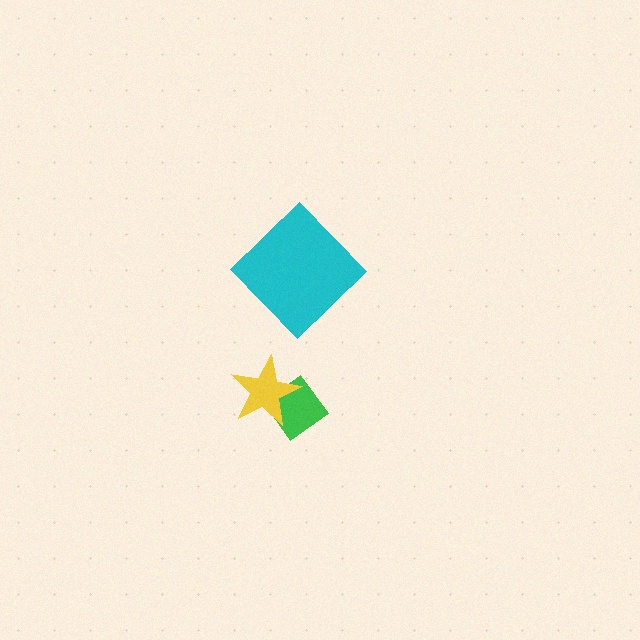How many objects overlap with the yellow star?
1 object overlaps with the yellow star.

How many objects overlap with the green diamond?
1 object overlaps with the green diamond.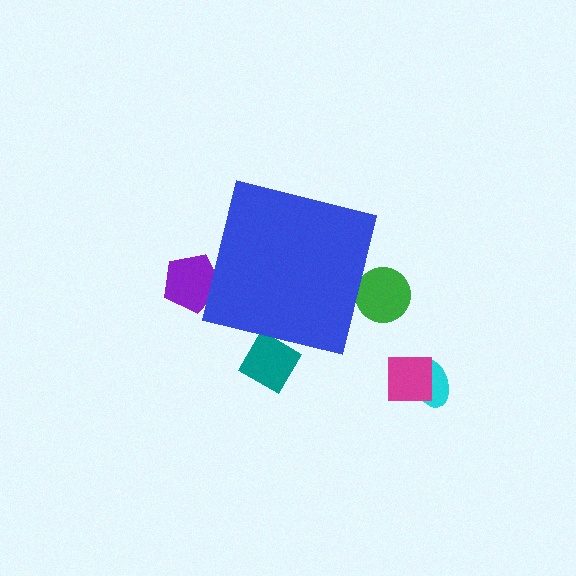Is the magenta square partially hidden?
No, the magenta square is fully visible.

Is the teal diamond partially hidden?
Yes, the teal diamond is partially hidden behind the blue square.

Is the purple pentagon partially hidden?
Yes, the purple pentagon is partially hidden behind the blue square.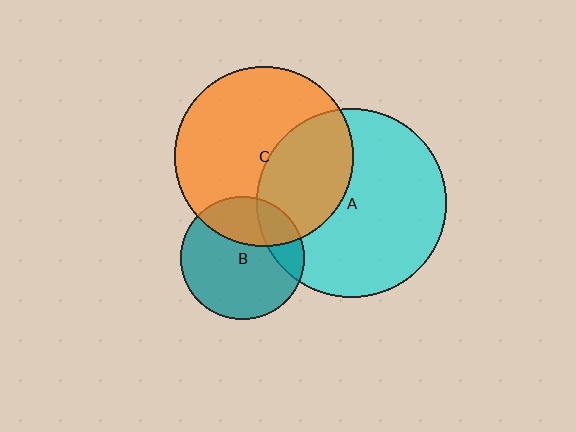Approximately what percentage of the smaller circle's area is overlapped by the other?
Approximately 20%.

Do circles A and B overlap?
Yes.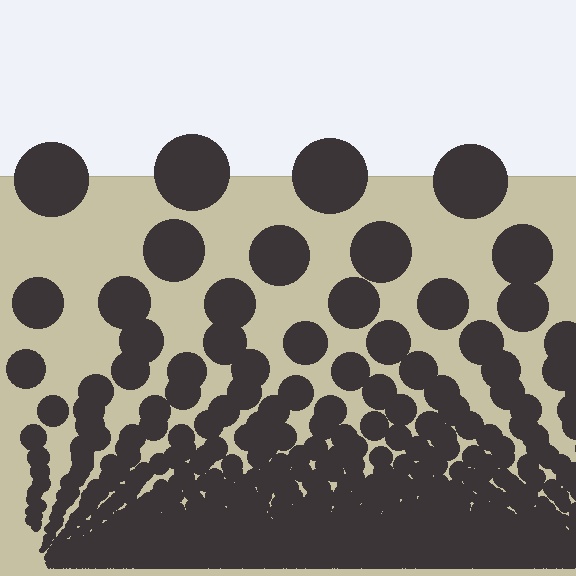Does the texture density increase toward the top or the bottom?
Density increases toward the bottom.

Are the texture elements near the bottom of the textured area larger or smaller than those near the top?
Smaller. The gradient is inverted — elements near the bottom are smaller and denser.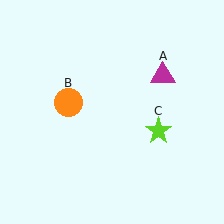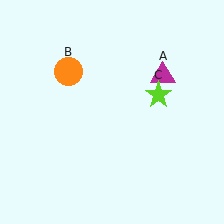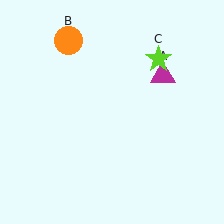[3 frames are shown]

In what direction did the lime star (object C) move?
The lime star (object C) moved up.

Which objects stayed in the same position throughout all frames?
Magenta triangle (object A) remained stationary.